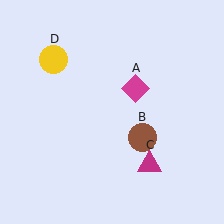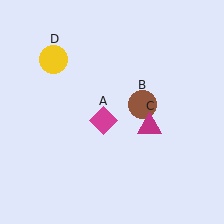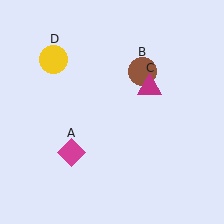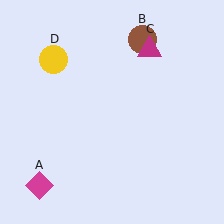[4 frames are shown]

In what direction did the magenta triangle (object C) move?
The magenta triangle (object C) moved up.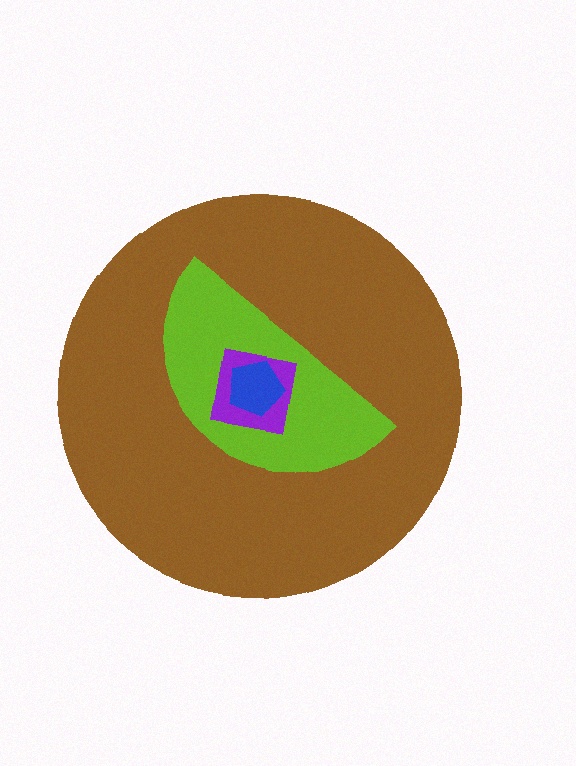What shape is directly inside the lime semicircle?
The purple square.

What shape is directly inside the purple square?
The blue pentagon.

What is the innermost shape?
The blue pentagon.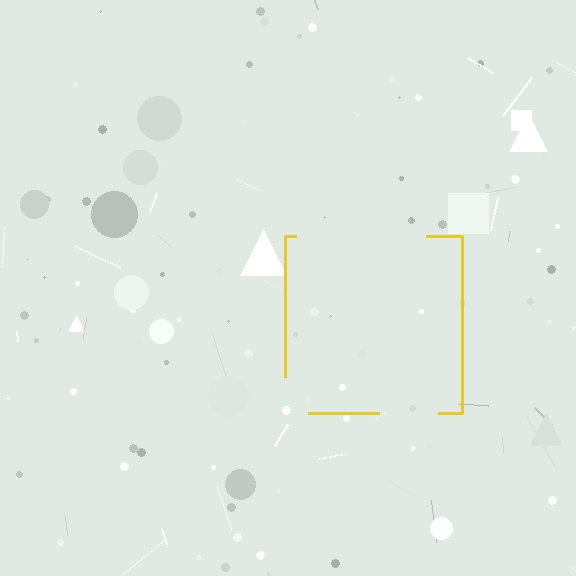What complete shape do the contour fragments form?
The contour fragments form a square.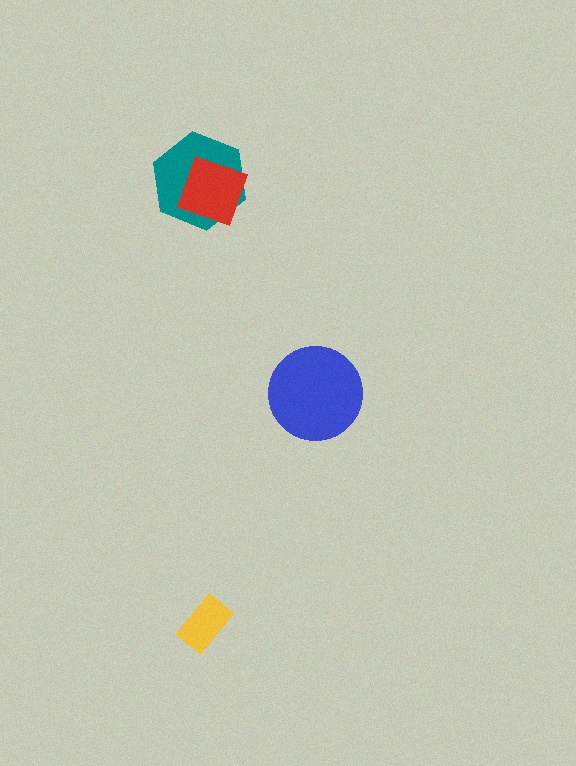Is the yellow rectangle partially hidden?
No, no other shape covers it.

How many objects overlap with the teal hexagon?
1 object overlaps with the teal hexagon.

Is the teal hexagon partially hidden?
Yes, it is partially covered by another shape.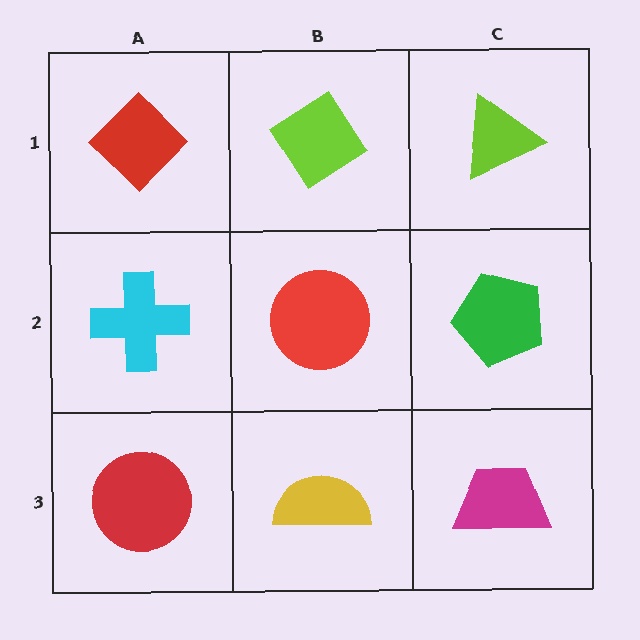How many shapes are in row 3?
3 shapes.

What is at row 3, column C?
A magenta trapezoid.